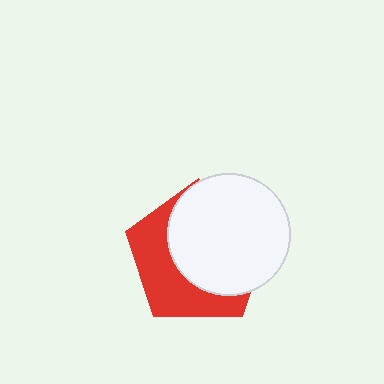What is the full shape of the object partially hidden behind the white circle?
The partially hidden object is a red pentagon.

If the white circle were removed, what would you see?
You would see the complete red pentagon.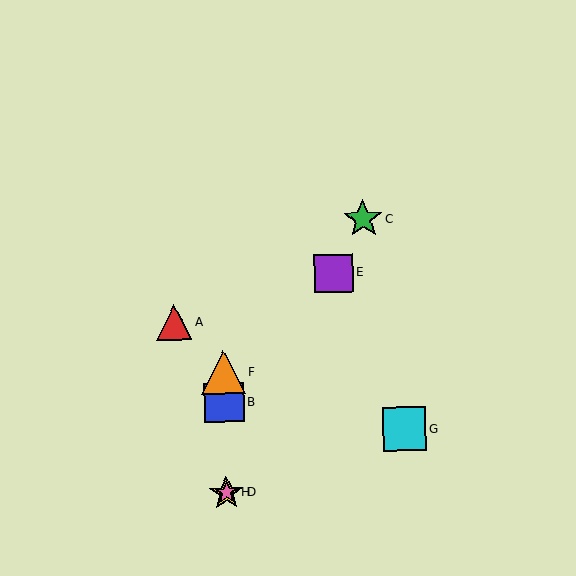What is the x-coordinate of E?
Object E is at x≈334.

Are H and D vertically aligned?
Yes, both are at x≈226.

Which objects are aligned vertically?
Objects B, D, F, H are aligned vertically.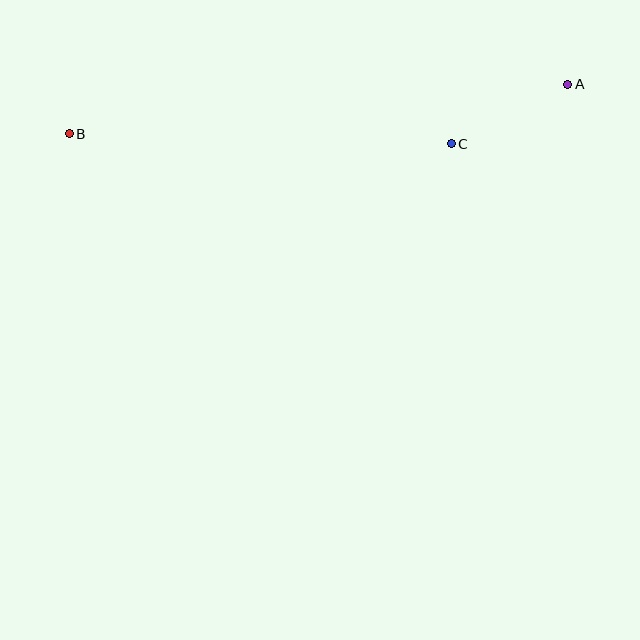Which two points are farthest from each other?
Points A and B are farthest from each other.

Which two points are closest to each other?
Points A and C are closest to each other.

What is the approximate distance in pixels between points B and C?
The distance between B and C is approximately 382 pixels.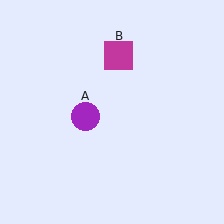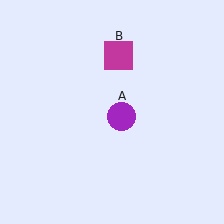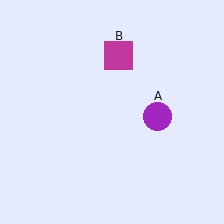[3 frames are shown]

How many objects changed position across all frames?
1 object changed position: purple circle (object A).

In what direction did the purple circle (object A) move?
The purple circle (object A) moved right.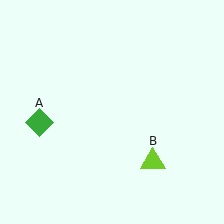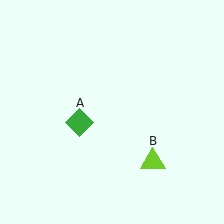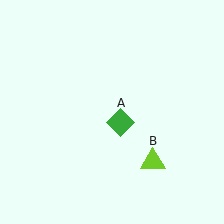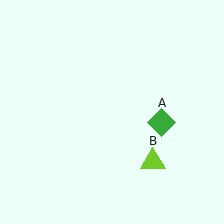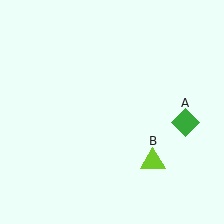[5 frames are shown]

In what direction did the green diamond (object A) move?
The green diamond (object A) moved right.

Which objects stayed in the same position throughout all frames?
Lime triangle (object B) remained stationary.